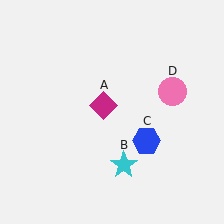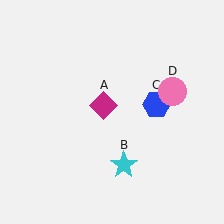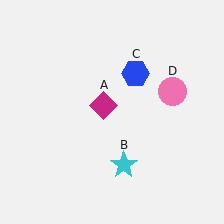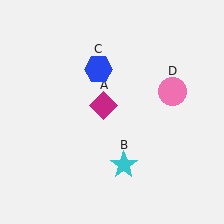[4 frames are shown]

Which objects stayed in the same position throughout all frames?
Magenta diamond (object A) and cyan star (object B) and pink circle (object D) remained stationary.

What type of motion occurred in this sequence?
The blue hexagon (object C) rotated counterclockwise around the center of the scene.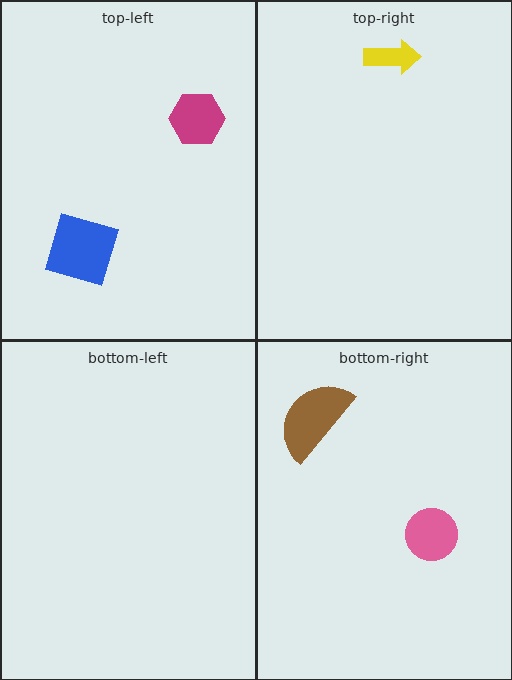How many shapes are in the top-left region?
2.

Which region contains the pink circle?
The bottom-right region.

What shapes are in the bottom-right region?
The brown semicircle, the pink circle.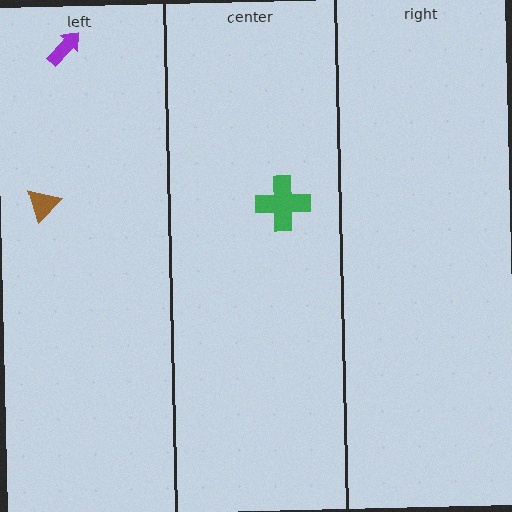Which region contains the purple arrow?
The left region.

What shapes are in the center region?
The green cross.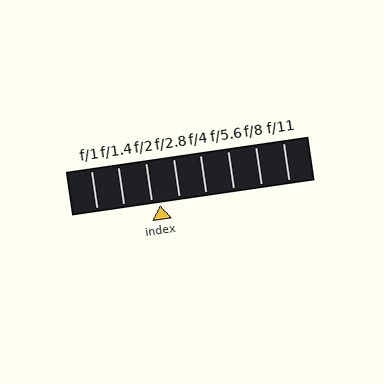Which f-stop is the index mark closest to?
The index mark is closest to f/2.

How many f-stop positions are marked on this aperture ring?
There are 8 f-stop positions marked.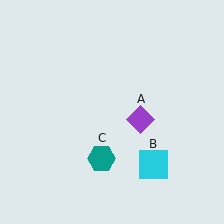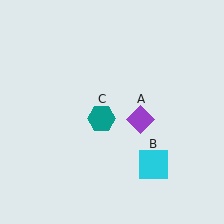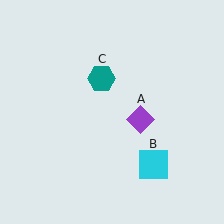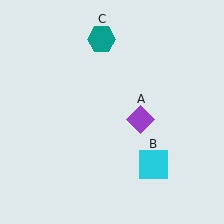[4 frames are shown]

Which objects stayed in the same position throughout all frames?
Purple diamond (object A) and cyan square (object B) remained stationary.